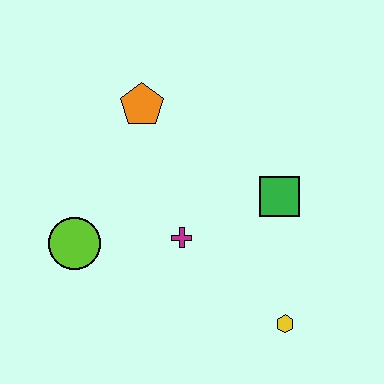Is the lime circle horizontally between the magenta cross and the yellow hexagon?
No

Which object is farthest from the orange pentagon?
The yellow hexagon is farthest from the orange pentagon.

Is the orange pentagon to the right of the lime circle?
Yes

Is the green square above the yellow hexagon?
Yes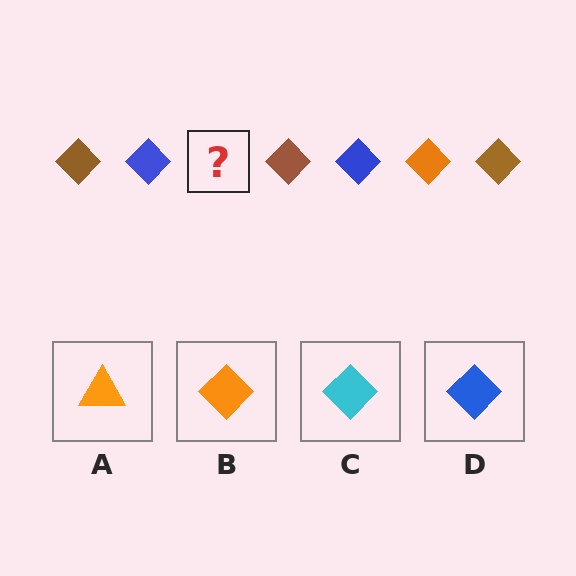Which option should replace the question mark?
Option B.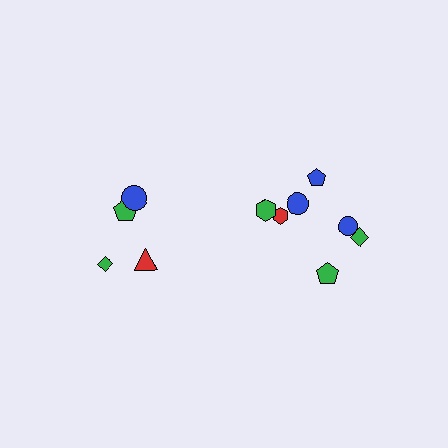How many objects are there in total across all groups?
There are 11 objects.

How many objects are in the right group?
There are 7 objects.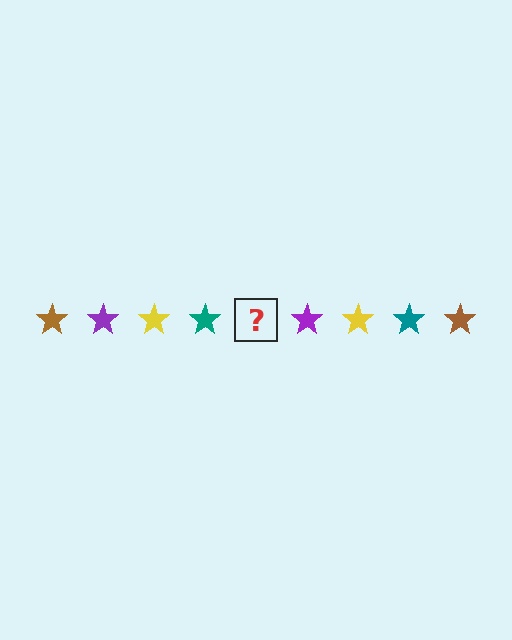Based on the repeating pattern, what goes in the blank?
The blank should be a brown star.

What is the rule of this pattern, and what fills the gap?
The rule is that the pattern cycles through brown, purple, yellow, teal stars. The gap should be filled with a brown star.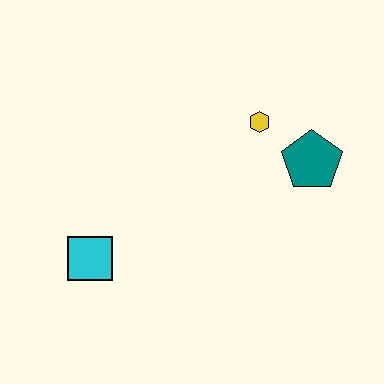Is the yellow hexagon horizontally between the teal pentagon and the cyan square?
Yes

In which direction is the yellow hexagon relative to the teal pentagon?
The yellow hexagon is to the left of the teal pentagon.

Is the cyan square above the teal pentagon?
No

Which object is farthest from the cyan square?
The teal pentagon is farthest from the cyan square.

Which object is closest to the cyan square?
The yellow hexagon is closest to the cyan square.